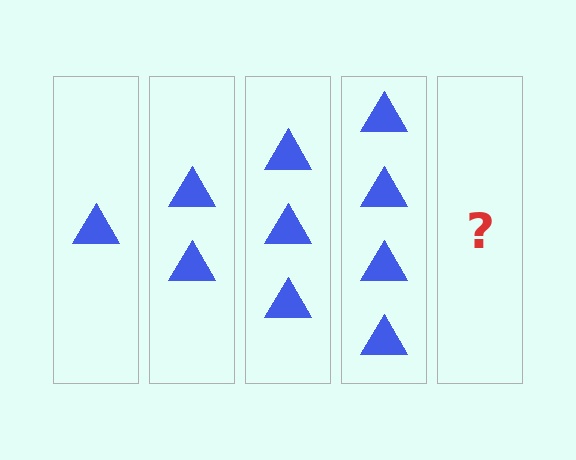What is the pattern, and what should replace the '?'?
The pattern is that each step adds one more triangle. The '?' should be 5 triangles.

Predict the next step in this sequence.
The next step is 5 triangles.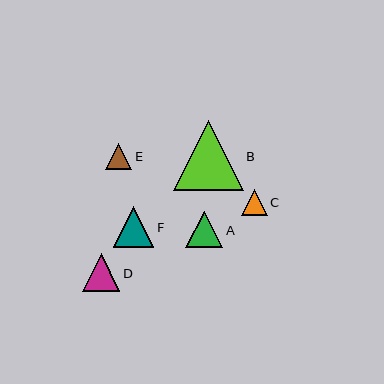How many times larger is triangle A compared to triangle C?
Triangle A is approximately 1.4 times the size of triangle C.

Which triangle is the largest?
Triangle B is the largest with a size of approximately 70 pixels.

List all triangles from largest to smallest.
From largest to smallest: B, F, D, A, E, C.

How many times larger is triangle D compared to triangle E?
Triangle D is approximately 1.4 times the size of triangle E.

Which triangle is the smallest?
Triangle C is the smallest with a size of approximately 26 pixels.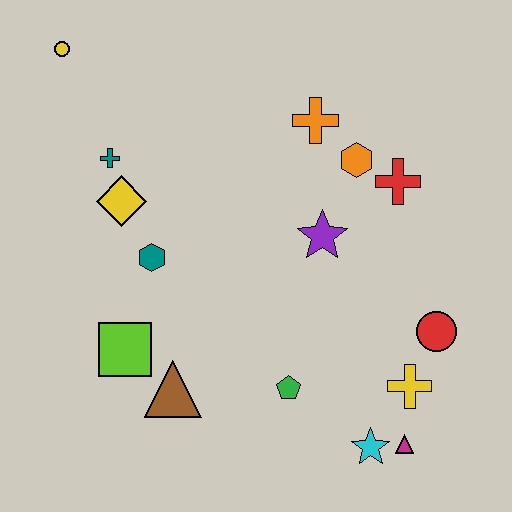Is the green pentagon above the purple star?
No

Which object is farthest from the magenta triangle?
The yellow circle is farthest from the magenta triangle.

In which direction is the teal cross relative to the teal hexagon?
The teal cross is above the teal hexagon.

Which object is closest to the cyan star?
The magenta triangle is closest to the cyan star.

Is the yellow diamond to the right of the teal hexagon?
No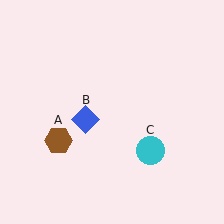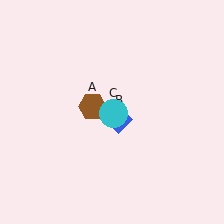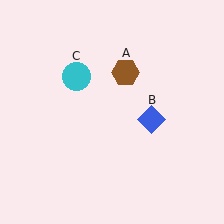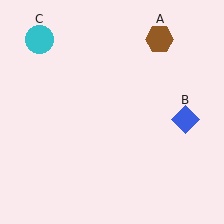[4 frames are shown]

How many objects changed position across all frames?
3 objects changed position: brown hexagon (object A), blue diamond (object B), cyan circle (object C).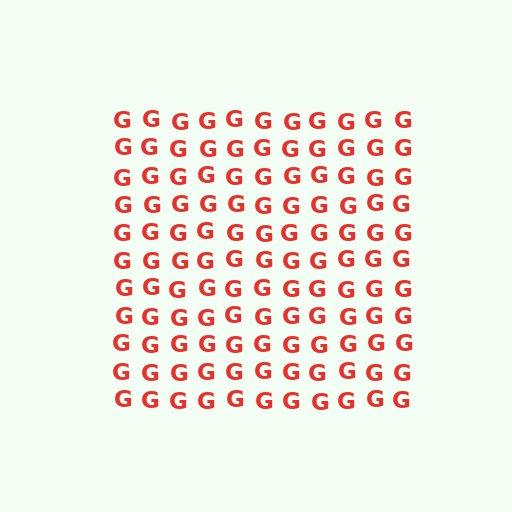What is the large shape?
The large shape is a square.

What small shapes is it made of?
It is made of small letter G's.